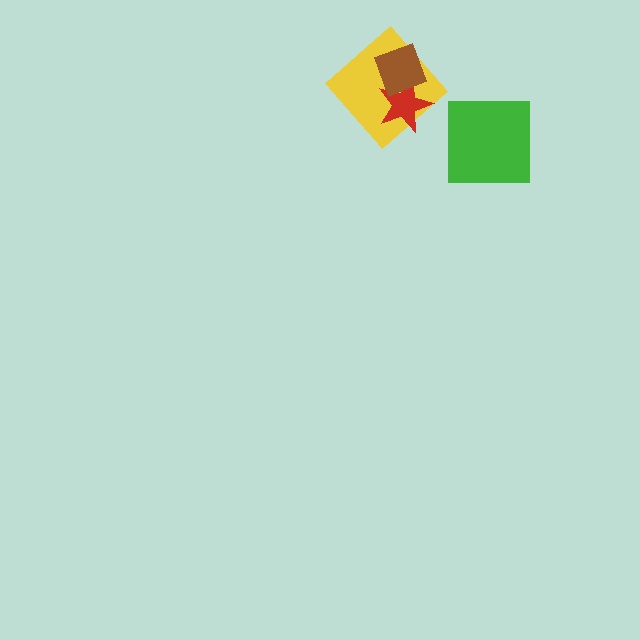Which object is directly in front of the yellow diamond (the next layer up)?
The red star is directly in front of the yellow diamond.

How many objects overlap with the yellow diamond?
2 objects overlap with the yellow diamond.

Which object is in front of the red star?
The brown diamond is in front of the red star.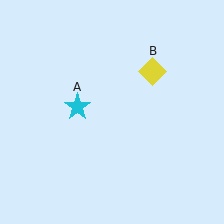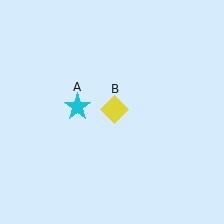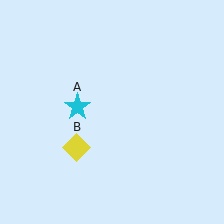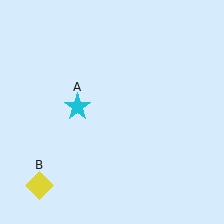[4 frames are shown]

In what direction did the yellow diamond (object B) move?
The yellow diamond (object B) moved down and to the left.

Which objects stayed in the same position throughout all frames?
Cyan star (object A) remained stationary.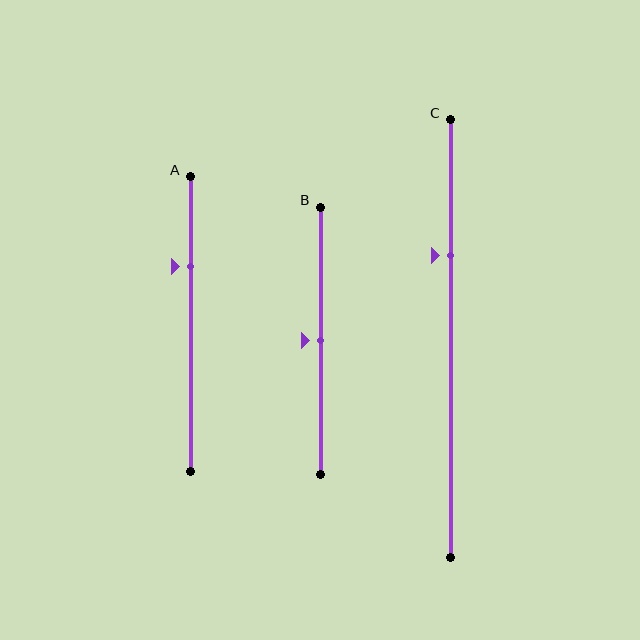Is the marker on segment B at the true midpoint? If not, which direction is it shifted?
Yes, the marker on segment B is at the true midpoint.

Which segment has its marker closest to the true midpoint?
Segment B has its marker closest to the true midpoint.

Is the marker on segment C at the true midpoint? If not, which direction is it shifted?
No, the marker on segment C is shifted upward by about 19% of the segment length.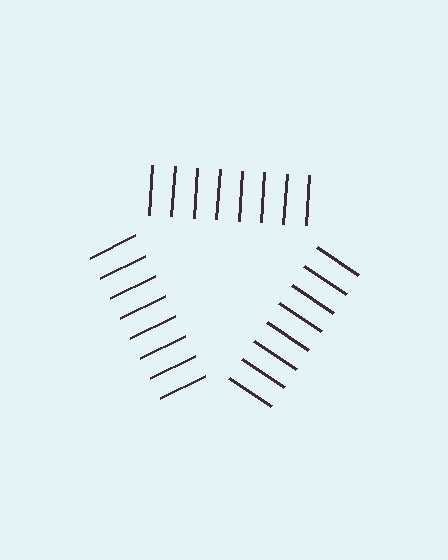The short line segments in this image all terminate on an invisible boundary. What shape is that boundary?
An illusory triangle — the line segments terminate on its edges but no continuous stroke is drawn.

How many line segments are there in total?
24 — 8 along each of the 3 edges.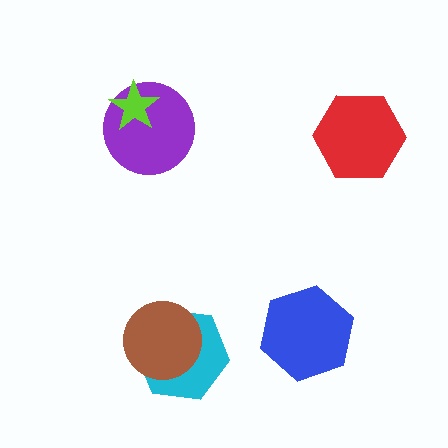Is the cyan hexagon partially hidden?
Yes, it is partially covered by another shape.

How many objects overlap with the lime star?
1 object overlaps with the lime star.